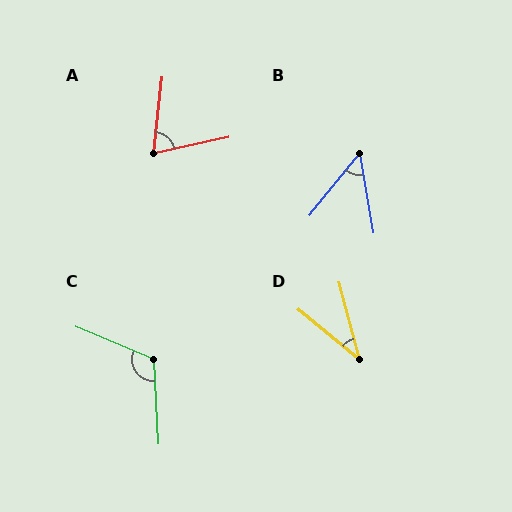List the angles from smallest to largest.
D (36°), B (49°), A (71°), C (116°).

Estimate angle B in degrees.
Approximately 49 degrees.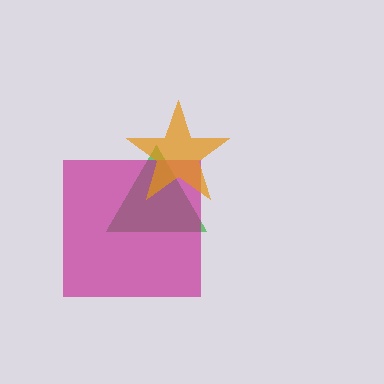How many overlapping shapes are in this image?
There are 3 overlapping shapes in the image.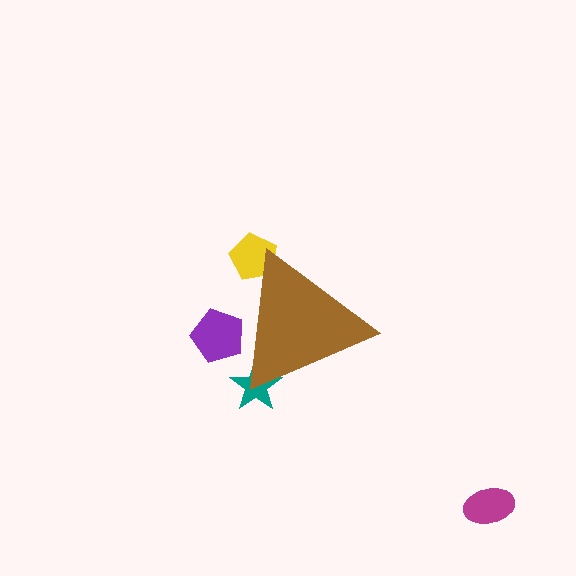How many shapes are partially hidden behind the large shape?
3 shapes are partially hidden.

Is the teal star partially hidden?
Yes, the teal star is partially hidden behind the brown triangle.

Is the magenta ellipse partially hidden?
No, the magenta ellipse is fully visible.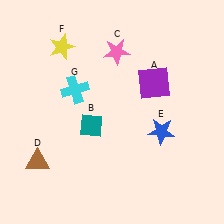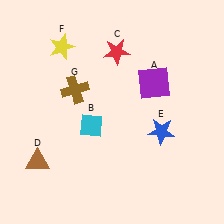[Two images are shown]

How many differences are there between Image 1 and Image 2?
There are 3 differences between the two images.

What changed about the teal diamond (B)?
In Image 1, B is teal. In Image 2, it changed to cyan.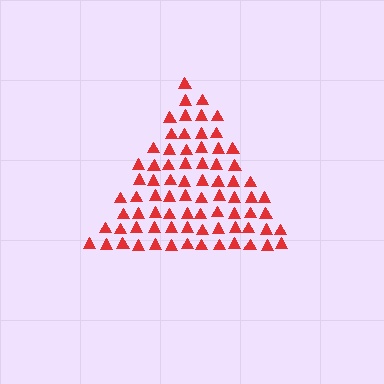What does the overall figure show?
The overall figure shows a triangle.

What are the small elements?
The small elements are triangles.